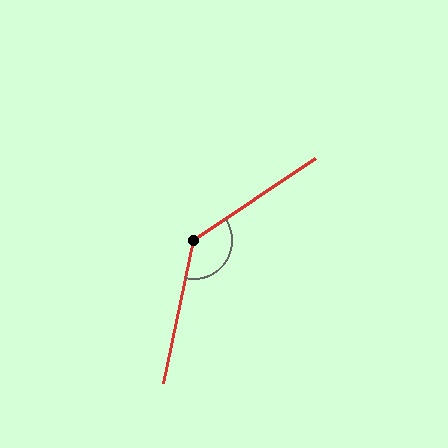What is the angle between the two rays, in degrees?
Approximately 136 degrees.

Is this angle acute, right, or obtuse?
It is obtuse.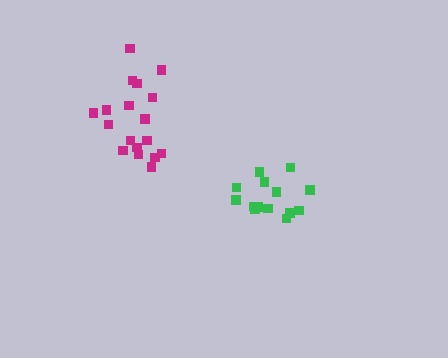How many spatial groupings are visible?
There are 2 spatial groupings.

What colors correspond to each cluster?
The clusters are colored: green, magenta.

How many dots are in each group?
Group 1: 14 dots, Group 2: 18 dots (32 total).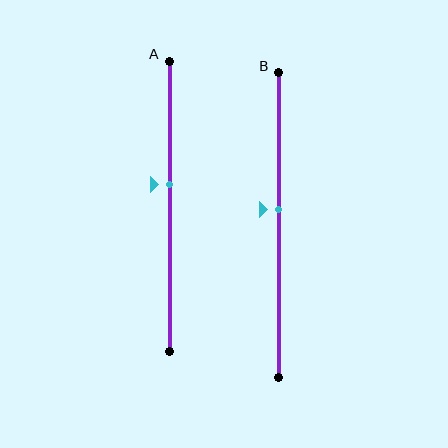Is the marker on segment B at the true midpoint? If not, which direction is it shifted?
No, the marker on segment B is shifted upward by about 5% of the segment length.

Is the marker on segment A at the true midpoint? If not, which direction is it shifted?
No, the marker on segment A is shifted upward by about 7% of the segment length.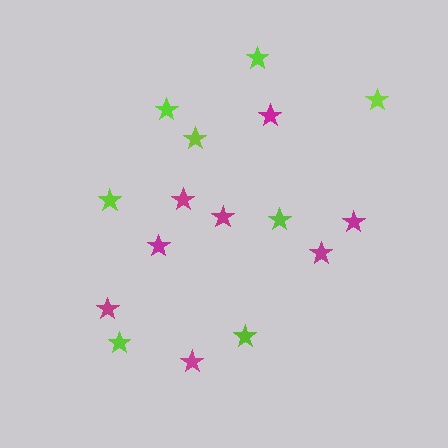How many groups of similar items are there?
There are 2 groups: one group of lime stars (8) and one group of magenta stars (8).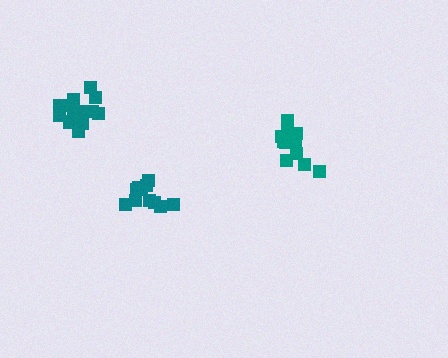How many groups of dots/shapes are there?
There are 3 groups.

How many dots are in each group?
Group 1: 16 dots, Group 2: 11 dots, Group 3: 15 dots (42 total).